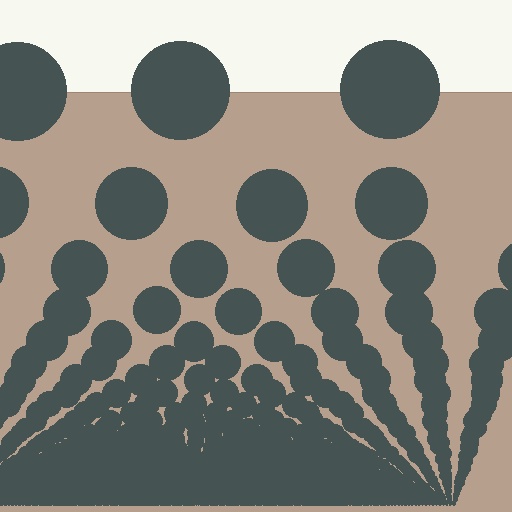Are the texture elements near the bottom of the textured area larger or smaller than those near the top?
Smaller. The gradient is inverted — elements near the bottom are smaller and denser.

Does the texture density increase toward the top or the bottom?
Density increases toward the bottom.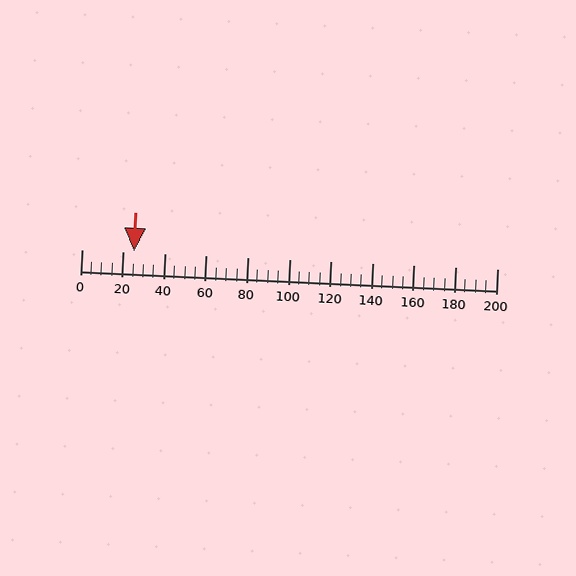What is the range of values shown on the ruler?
The ruler shows values from 0 to 200.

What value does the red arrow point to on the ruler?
The red arrow points to approximately 25.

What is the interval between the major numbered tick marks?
The major tick marks are spaced 20 units apart.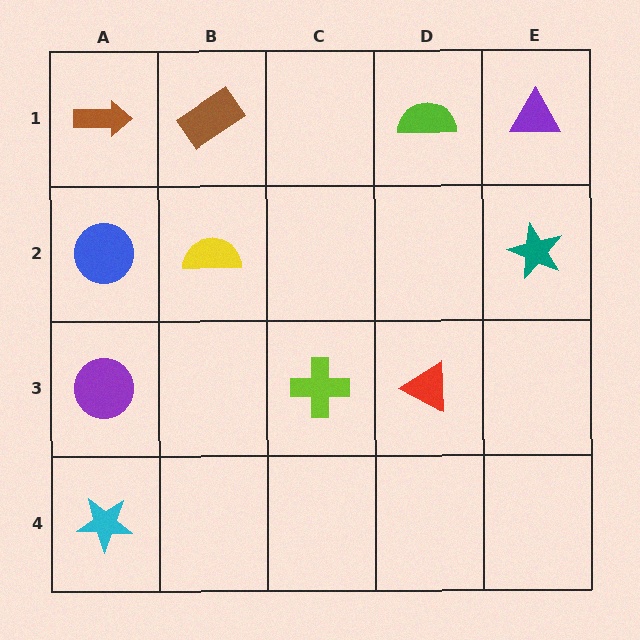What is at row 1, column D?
A lime semicircle.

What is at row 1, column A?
A brown arrow.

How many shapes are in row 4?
1 shape.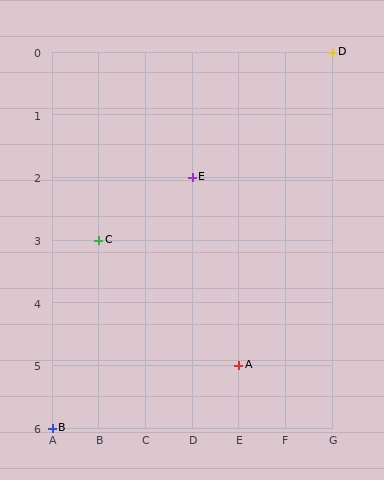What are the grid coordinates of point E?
Point E is at grid coordinates (D, 2).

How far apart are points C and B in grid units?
Points C and B are 1 column and 3 rows apart (about 3.2 grid units diagonally).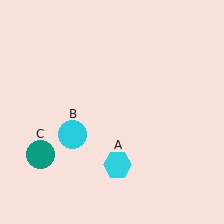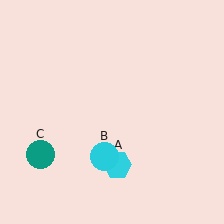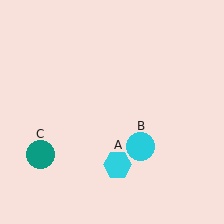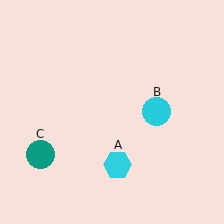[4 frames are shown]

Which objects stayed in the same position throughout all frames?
Cyan hexagon (object A) and teal circle (object C) remained stationary.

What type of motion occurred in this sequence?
The cyan circle (object B) rotated counterclockwise around the center of the scene.